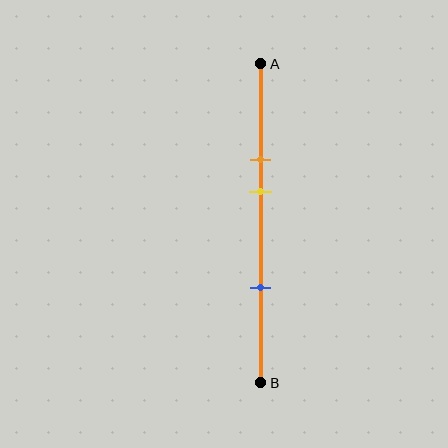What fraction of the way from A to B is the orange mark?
The orange mark is approximately 30% (0.3) of the way from A to B.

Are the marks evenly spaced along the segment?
No, the marks are not evenly spaced.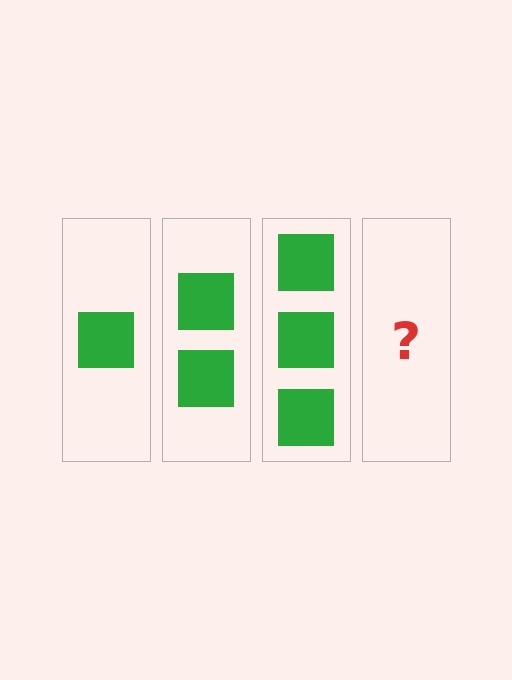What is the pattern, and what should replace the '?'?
The pattern is that each step adds one more square. The '?' should be 4 squares.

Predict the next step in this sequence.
The next step is 4 squares.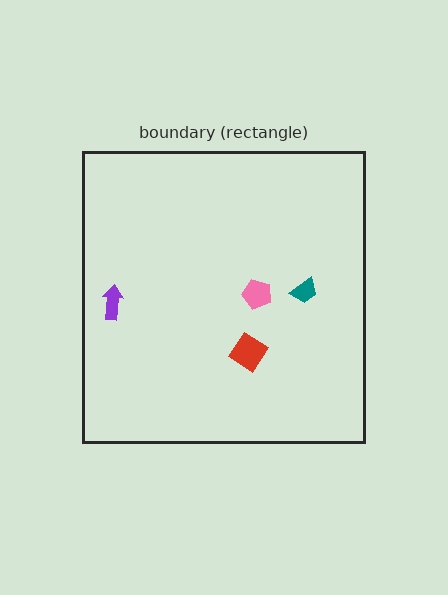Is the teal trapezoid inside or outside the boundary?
Inside.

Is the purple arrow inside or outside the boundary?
Inside.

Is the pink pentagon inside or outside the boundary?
Inside.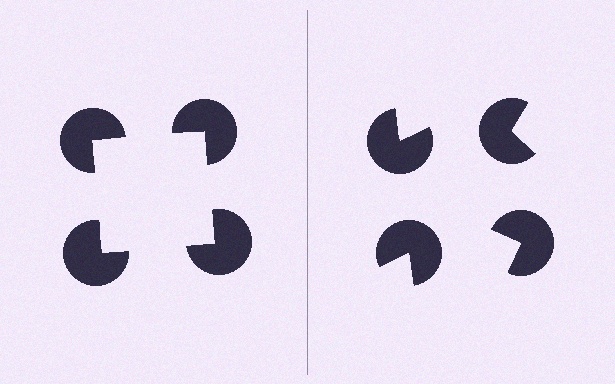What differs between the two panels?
The pac-man discs are positioned identically on both sides; only the wedge orientations differ. On the left they align to a square; on the right they are misaligned.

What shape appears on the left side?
An illusory square.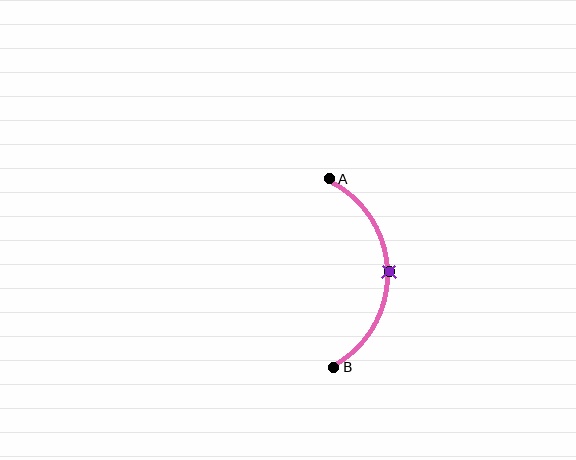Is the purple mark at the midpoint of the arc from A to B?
Yes. The purple mark lies on the arc at equal arc-length from both A and B — it is the arc midpoint.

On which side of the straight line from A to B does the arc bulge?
The arc bulges to the right of the straight line connecting A and B.